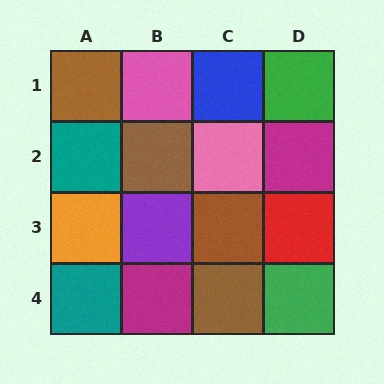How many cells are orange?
1 cell is orange.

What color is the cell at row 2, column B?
Brown.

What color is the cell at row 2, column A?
Teal.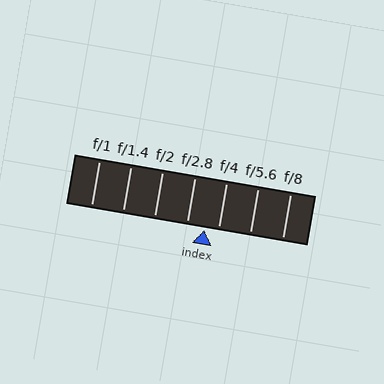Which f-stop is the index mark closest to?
The index mark is closest to f/4.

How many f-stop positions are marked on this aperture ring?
There are 7 f-stop positions marked.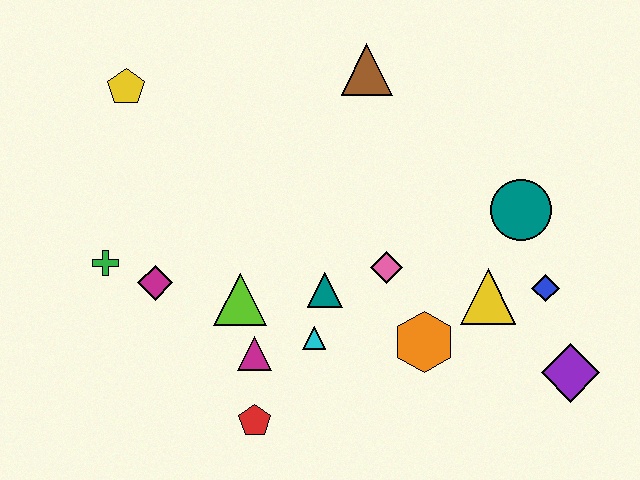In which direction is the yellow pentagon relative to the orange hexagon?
The yellow pentagon is to the left of the orange hexagon.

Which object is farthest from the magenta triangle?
The purple diamond is farthest from the magenta triangle.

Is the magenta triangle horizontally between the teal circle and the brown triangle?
No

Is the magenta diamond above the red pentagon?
Yes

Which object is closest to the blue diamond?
The yellow triangle is closest to the blue diamond.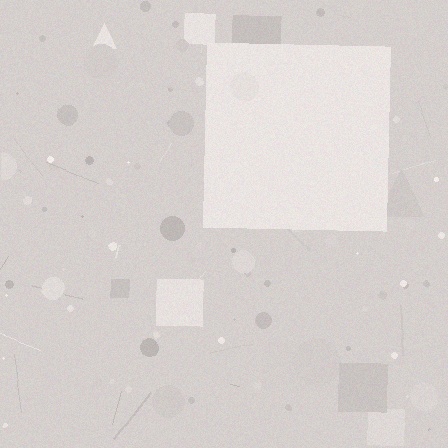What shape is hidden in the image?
A square is hidden in the image.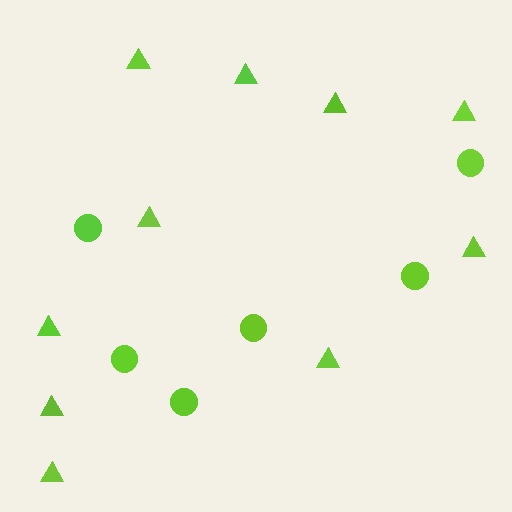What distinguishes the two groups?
There are 2 groups: one group of circles (6) and one group of triangles (10).